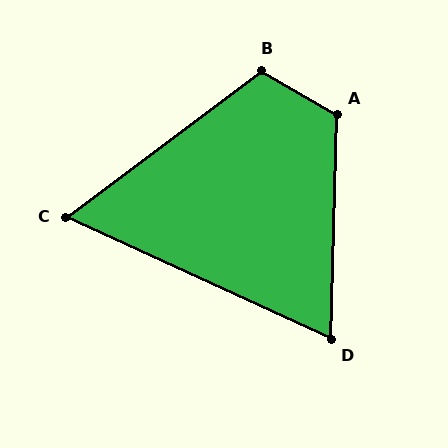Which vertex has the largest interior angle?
A, at approximately 118 degrees.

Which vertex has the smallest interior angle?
C, at approximately 62 degrees.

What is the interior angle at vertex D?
Approximately 67 degrees (acute).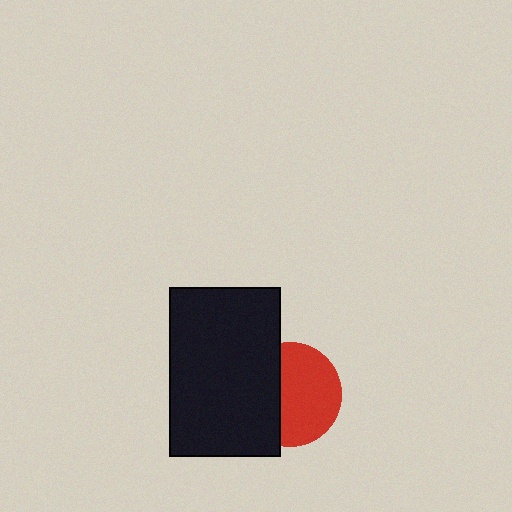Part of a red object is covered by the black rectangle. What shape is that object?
It is a circle.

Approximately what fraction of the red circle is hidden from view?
Roughly 39% of the red circle is hidden behind the black rectangle.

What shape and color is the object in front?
The object in front is a black rectangle.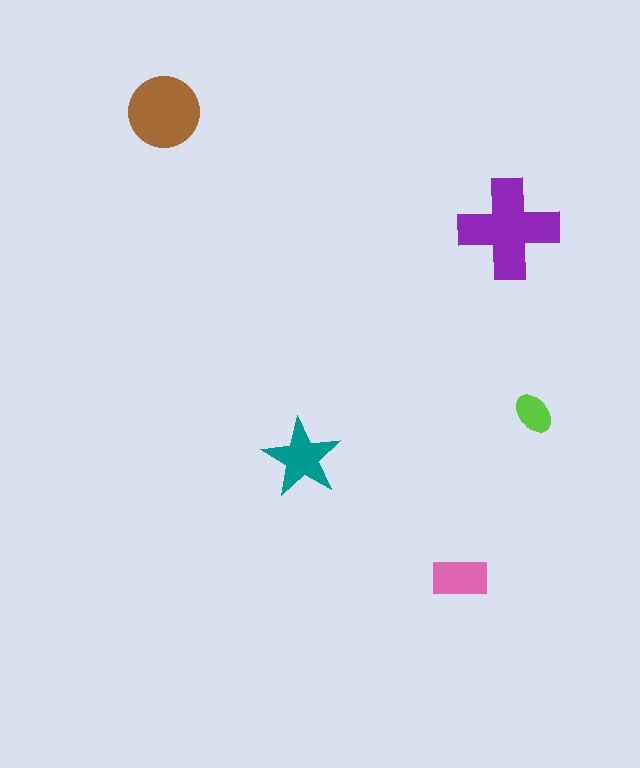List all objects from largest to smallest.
The purple cross, the brown circle, the teal star, the pink rectangle, the lime ellipse.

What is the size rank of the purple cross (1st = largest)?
1st.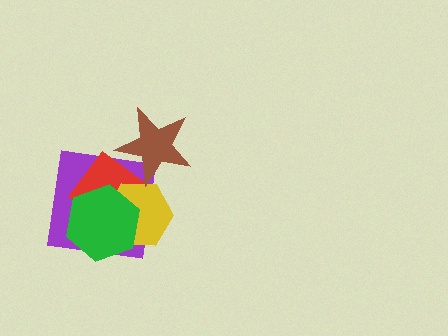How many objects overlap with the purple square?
4 objects overlap with the purple square.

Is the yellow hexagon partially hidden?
Yes, it is partially covered by another shape.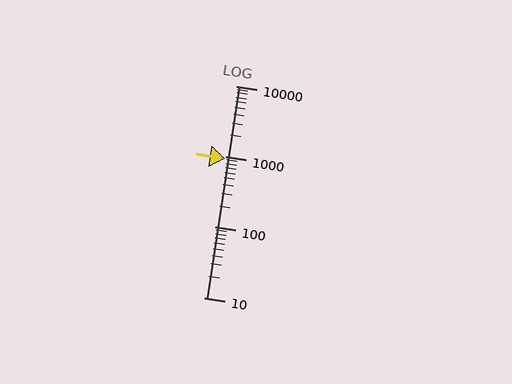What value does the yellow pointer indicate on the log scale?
The pointer indicates approximately 920.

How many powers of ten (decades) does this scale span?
The scale spans 3 decades, from 10 to 10000.